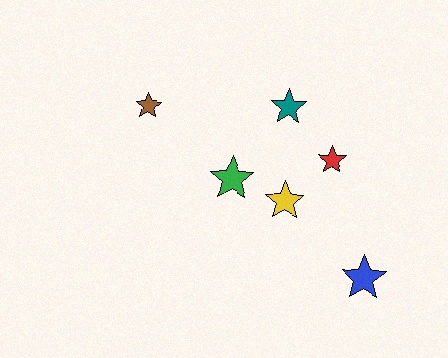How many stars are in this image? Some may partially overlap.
There are 6 stars.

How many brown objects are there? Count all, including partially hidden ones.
There is 1 brown object.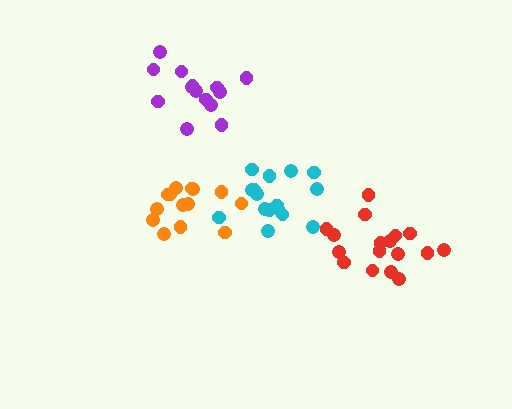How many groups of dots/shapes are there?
There are 4 groups.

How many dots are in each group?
Group 1: 17 dots, Group 2: 14 dots, Group 3: 16 dots, Group 4: 14 dots (61 total).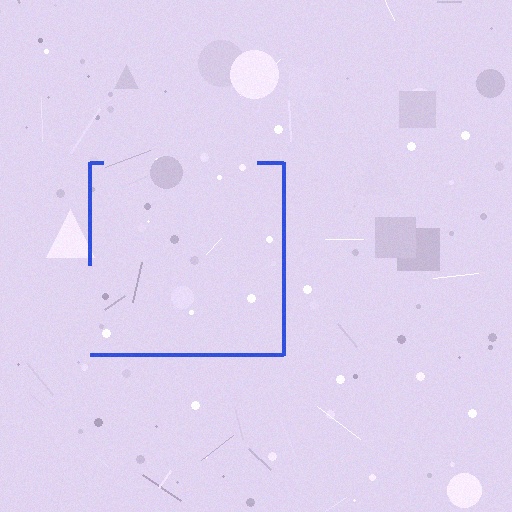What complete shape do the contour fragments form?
The contour fragments form a square.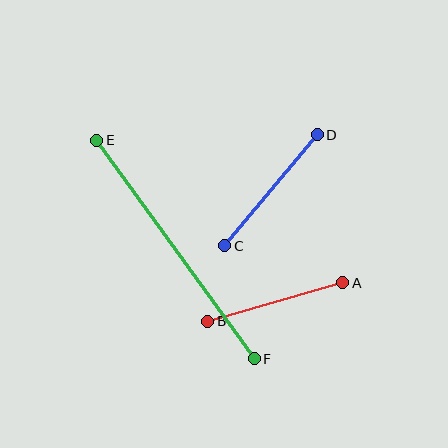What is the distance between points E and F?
The distance is approximately 269 pixels.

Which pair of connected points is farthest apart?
Points E and F are farthest apart.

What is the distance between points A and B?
The distance is approximately 140 pixels.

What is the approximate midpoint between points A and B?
The midpoint is at approximately (275, 302) pixels.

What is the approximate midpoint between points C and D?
The midpoint is at approximately (271, 190) pixels.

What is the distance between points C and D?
The distance is approximately 144 pixels.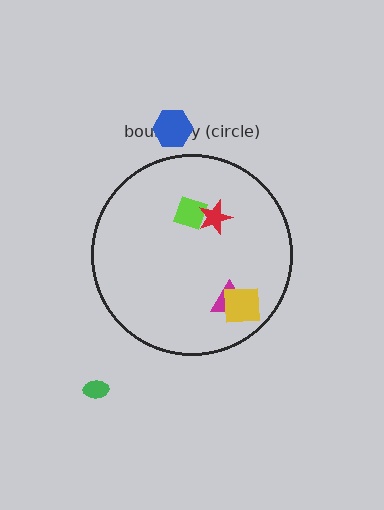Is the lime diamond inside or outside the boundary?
Inside.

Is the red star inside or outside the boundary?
Inside.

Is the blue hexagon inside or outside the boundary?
Outside.